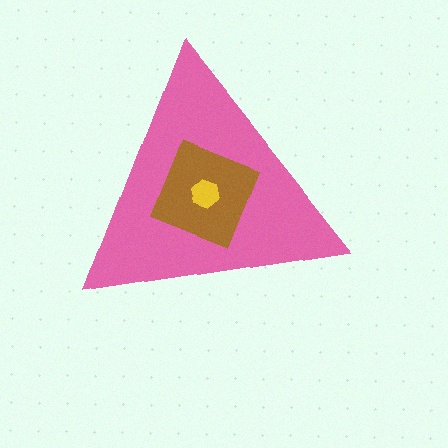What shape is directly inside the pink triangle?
The brown diamond.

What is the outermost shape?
The pink triangle.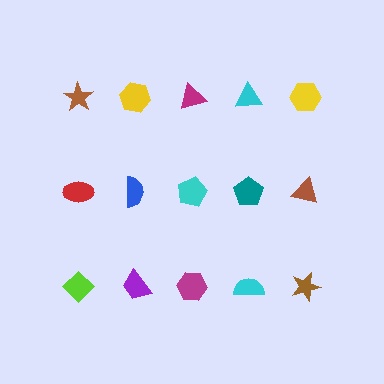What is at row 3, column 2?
A purple trapezoid.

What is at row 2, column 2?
A blue semicircle.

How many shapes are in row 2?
5 shapes.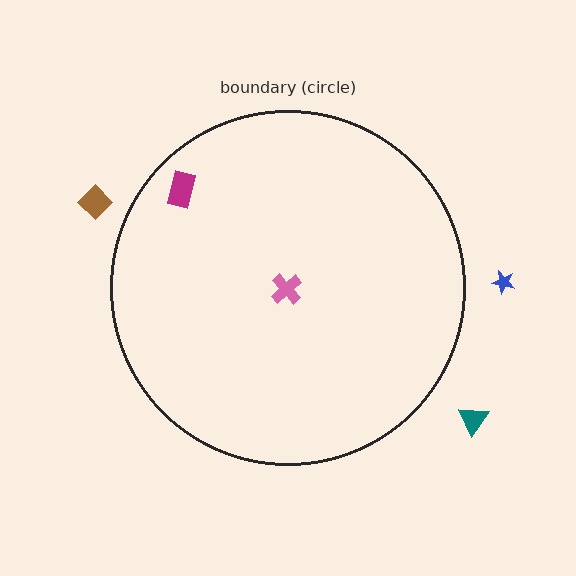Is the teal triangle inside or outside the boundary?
Outside.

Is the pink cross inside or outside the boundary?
Inside.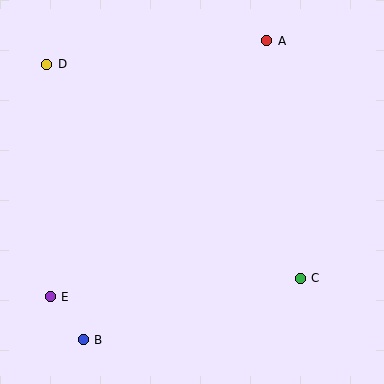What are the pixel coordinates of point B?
Point B is at (83, 340).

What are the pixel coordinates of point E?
Point E is at (50, 297).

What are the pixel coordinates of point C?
Point C is at (300, 278).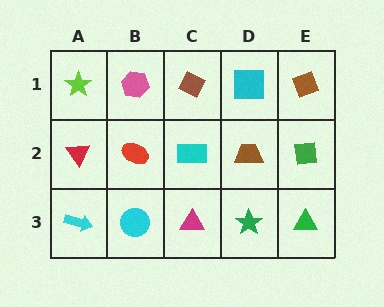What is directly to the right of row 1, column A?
A pink hexagon.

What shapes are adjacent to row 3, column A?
A red triangle (row 2, column A), a cyan circle (row 3, column B).